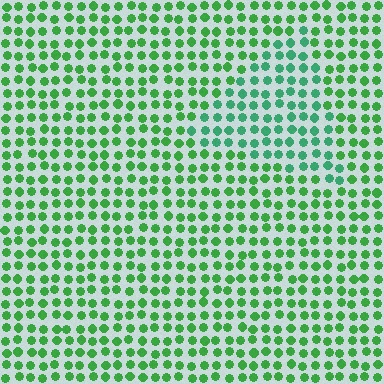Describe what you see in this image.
The image is filled with small green elements in a uniform arrangement. A triangle-shaped region is visible where the elements are tinted to a slightly different hue, forming a subtle color boundary.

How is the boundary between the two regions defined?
The boundary is defined purely by a slight shift in hue (about 27 degrees). Spacing, size, and orientation are identical on both sides.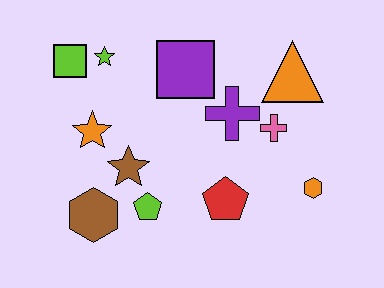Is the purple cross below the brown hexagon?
No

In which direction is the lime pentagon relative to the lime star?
The lime pentagon is below the lime star.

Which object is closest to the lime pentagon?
The brown star is closest to the lime pentagon.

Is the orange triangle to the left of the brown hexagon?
No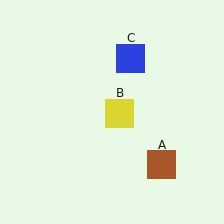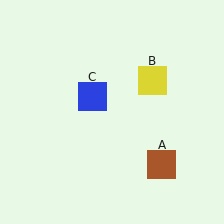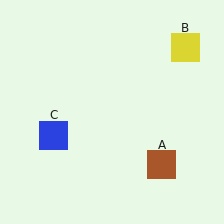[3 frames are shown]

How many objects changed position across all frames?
2 objects changed position: yellow square (object B), blue square (object C).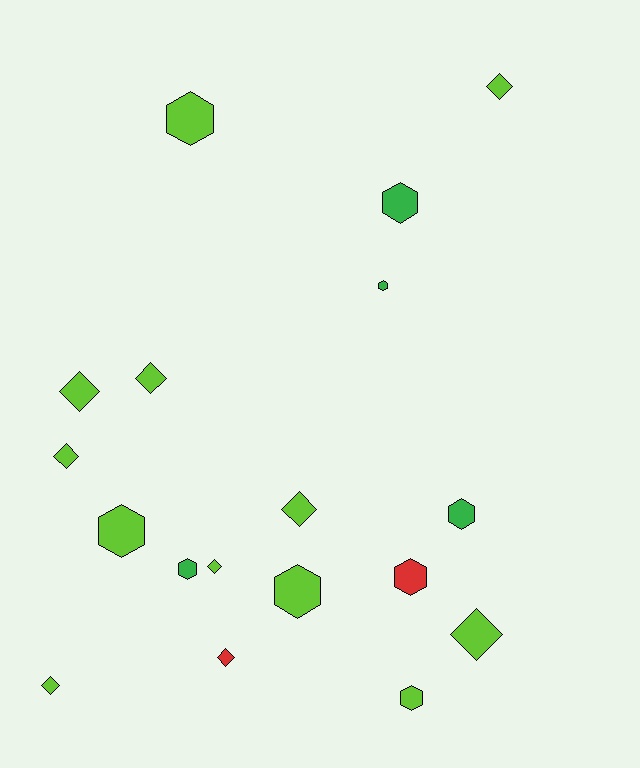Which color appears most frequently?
Lime, with 12 objects.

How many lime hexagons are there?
There are 4 lime hexagons.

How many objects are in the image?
There are 18 objects.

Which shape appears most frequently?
Diamond, with 9 objects.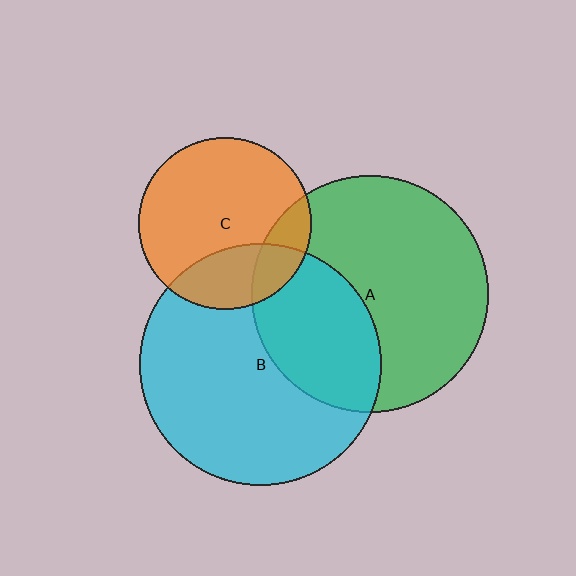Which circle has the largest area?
Circle B (cyan).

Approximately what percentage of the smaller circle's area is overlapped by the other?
Approximately 35%.